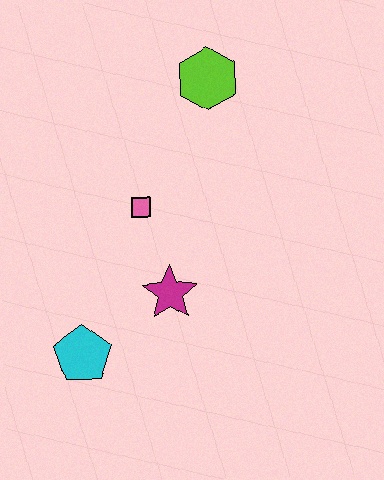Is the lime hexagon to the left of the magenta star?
No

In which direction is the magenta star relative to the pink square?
The magenta star is below the pink square.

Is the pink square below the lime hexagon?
Yes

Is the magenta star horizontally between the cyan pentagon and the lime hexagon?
Yes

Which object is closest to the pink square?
The magenta star is closest to the pink square.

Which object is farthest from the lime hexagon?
The cyan pentagon is farthest from the lime hexagon.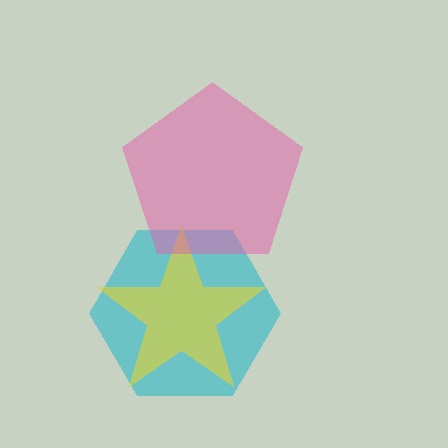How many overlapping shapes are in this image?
There are 3 overlapping shapes in the image.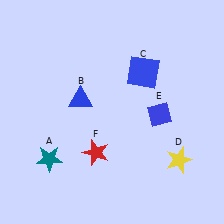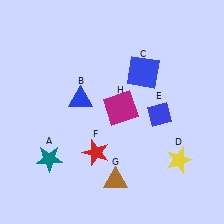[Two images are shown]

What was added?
A brown triangle (G), a magenta square (H) were added in Image 2.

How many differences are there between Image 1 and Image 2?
There are 2 differences between the two images.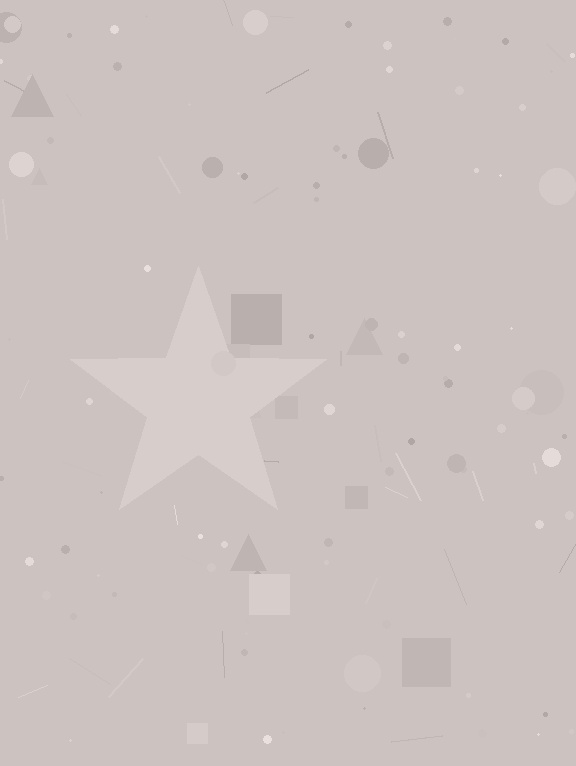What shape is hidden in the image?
A star is hidden in the image.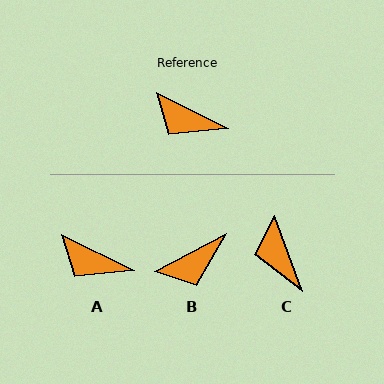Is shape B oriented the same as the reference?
No, it is off by about 55 degrees.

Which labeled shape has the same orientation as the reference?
A.